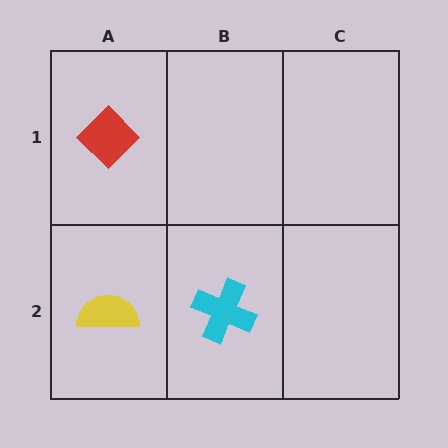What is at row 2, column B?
A cyan cross.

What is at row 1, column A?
A red diamond.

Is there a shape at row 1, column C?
No, that cell is empty.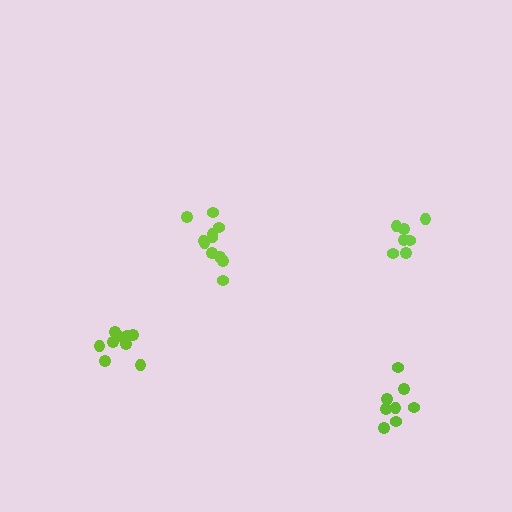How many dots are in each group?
Group 1: 9 dots, Group 2: 11 dots, Group 3: 8 dots, Group 4: 7 dots (35 total).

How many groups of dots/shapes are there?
There are 4 groups.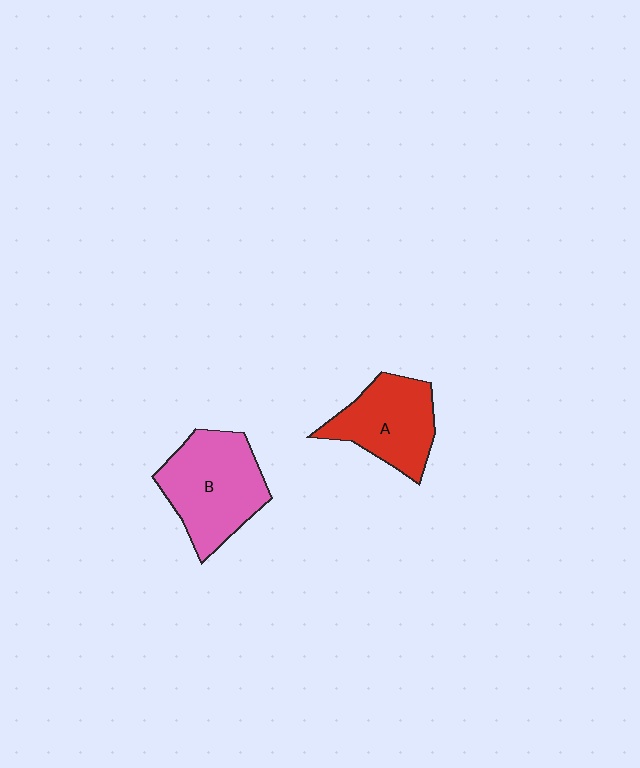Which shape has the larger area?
Shape B (pink).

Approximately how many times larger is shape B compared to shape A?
Approximately 1.2 times.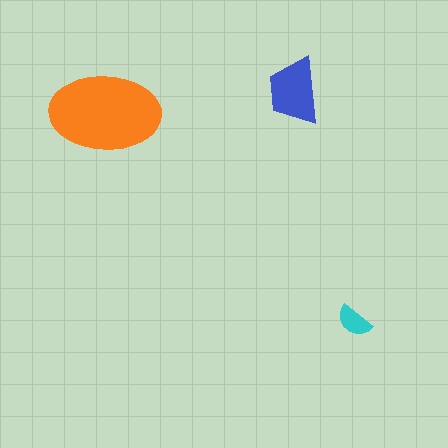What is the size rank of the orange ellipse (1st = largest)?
1st.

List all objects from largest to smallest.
The orange ellipse, the blue trapezoid, the cyan semicircle.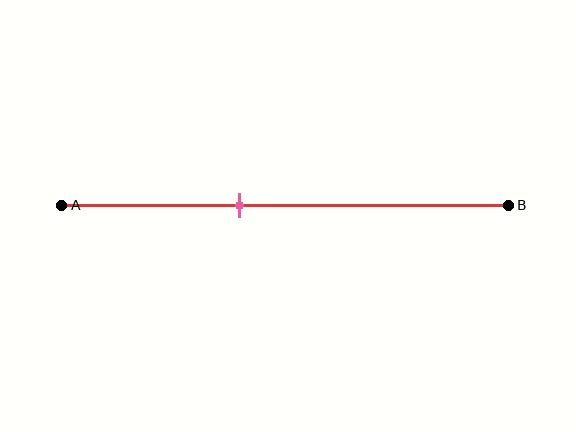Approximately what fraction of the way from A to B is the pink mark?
The pink mark is approximately 40% of the way from A to B.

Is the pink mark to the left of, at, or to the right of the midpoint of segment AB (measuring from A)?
The pink mark is to the left of the midpoint of segment AB.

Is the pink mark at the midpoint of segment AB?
No, the mark is at about 40% from A, not at the 50% midpoint.